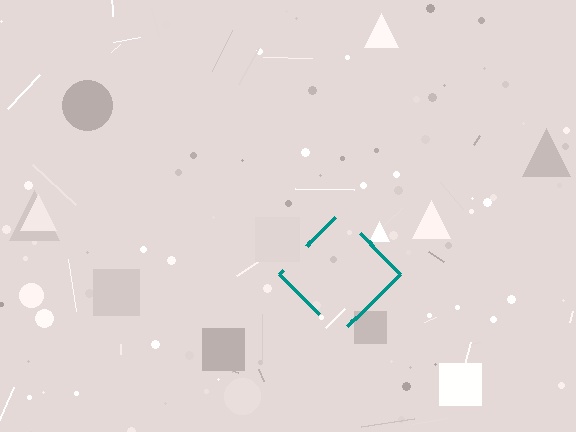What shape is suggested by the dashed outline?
The dashed outline suggests a diamond.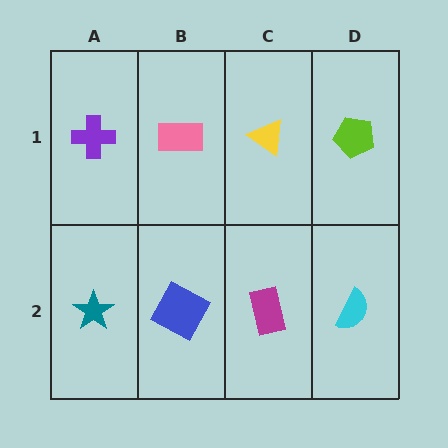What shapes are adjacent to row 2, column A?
A purple cross (row 1, column A), a blue square (row 2, column B).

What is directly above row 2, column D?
A lime pentagon.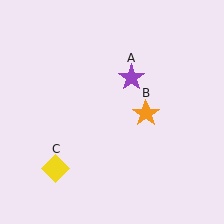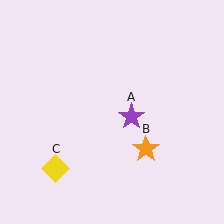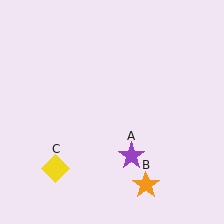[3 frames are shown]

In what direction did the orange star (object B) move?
The orange star (object B) moved down.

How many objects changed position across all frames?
2 objects changed position: purple star (object A), orange star (object B).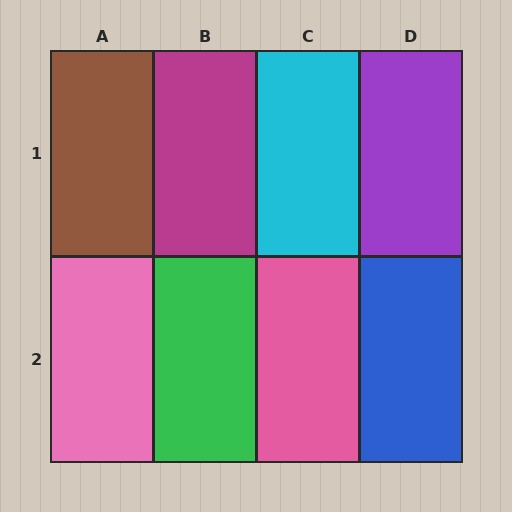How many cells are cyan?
1 cell is cyan.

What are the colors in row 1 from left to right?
Brown, magenta, cyan, purple.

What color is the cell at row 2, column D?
Blue.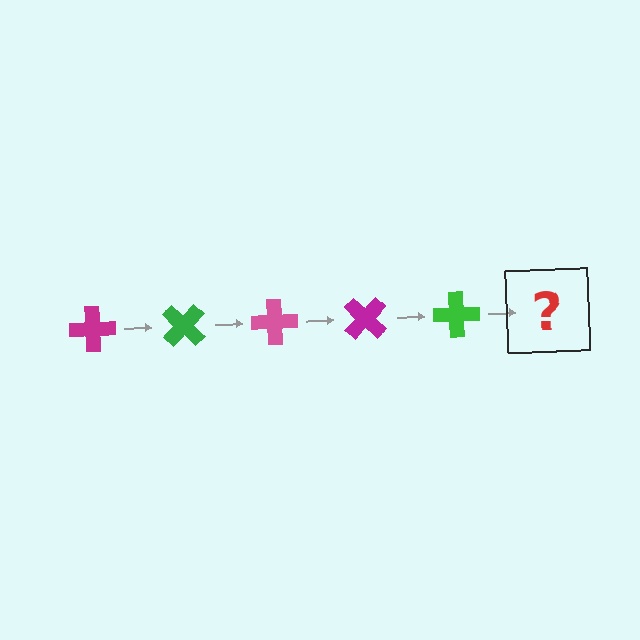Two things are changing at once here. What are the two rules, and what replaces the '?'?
The two rules are that it rotates 45 degrees each step and the color cycles through magenta, green, and pink. The '?' should be a pink cross, rotated 225 degrees from the start.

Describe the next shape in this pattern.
It should be a pink cross, rotated 225 degrees from the start.